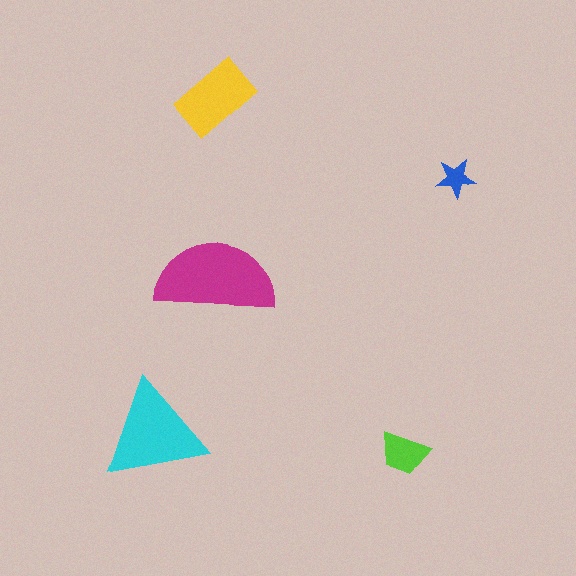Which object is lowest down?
The lime trapezoid is bottommost.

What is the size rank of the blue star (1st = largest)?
5th.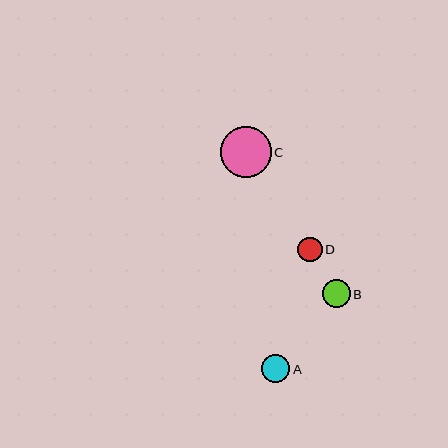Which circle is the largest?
Circle C is the largest with a size of approximately 50 pixels.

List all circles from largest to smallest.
From largest to smallest: C, A, B, D.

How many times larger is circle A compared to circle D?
Circle A is approximately 1.1 times the size of circle D.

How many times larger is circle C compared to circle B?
Circle C is approximately 1.8 times the size of circle B.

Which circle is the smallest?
Circle D is the smallest with a size of approximately 25 pixels.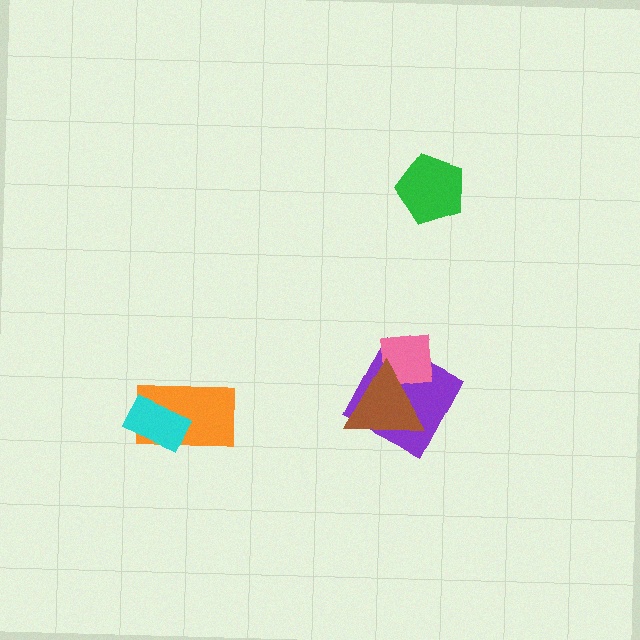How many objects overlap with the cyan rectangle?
1 object overlaps with the cyan rectangle.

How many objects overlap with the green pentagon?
0 objects overlap with the green pentagon.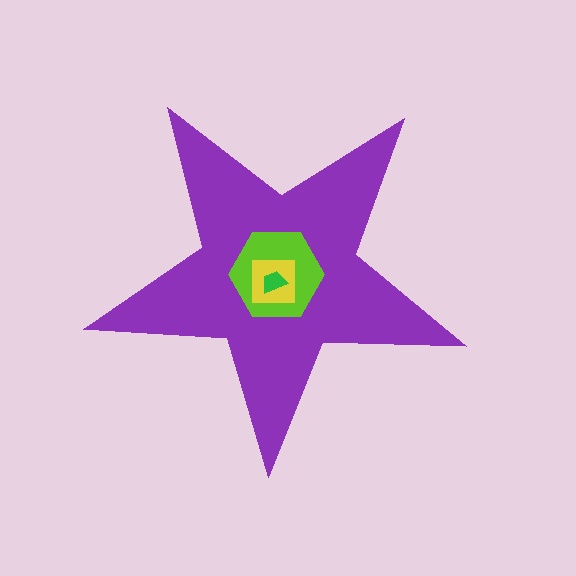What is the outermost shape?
The purple star.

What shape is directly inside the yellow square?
The green trapezoid.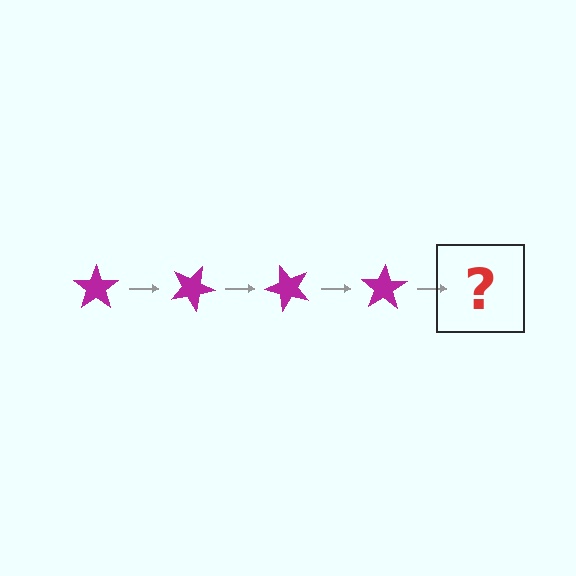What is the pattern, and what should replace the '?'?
The pattern is that the star rotates 25 degrees each step. The '?' should be a magenta star rotated 100 degrees.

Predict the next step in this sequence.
The next step is a magenta star rotated 100 degrees.